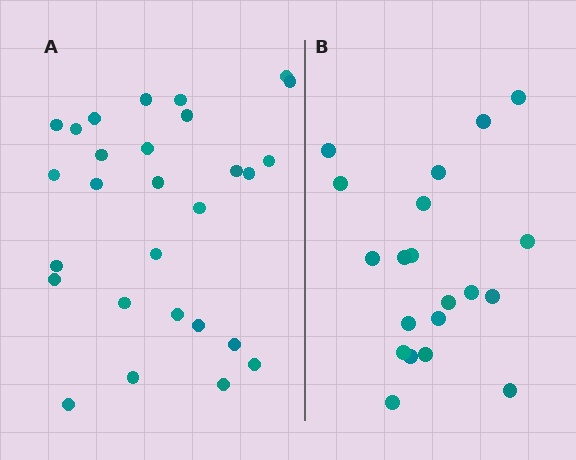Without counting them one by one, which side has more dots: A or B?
Region A (the left region) has more dots.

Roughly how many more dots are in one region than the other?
Region A has roughly 8 or so more dots than region B.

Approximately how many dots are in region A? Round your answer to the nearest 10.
About 30 dots. (The exact count is 28, which rounds to 30.)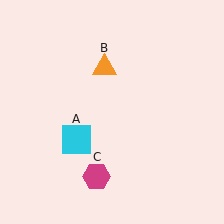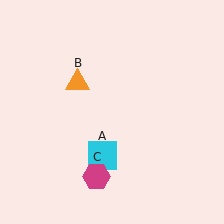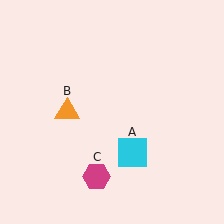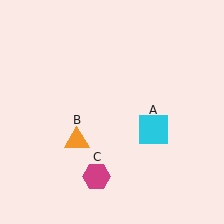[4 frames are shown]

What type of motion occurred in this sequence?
The cyan square (object A), orange triangle (object B) rotated counterclockwise around the center of the scene.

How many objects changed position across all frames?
2 objects changed position: cyan square (object A), orange triangle (object B).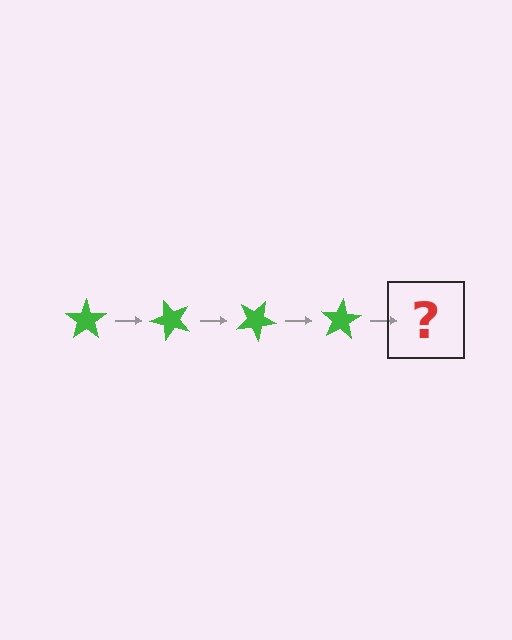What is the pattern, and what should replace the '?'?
The pattern is that the star rotates 50 degrees each step. The '?' should be a green star rotated 200 degrees.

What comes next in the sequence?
The next element should be a green star rotated 200 degrees.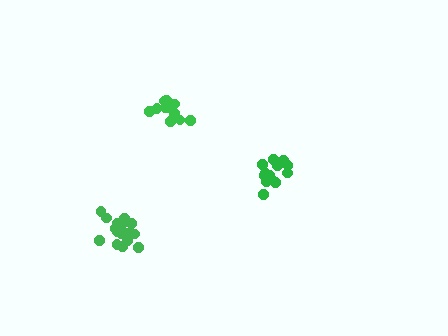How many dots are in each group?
Group 1: 19 dots, Group 2: 13 dots, Group 3: 13 dots (45 total).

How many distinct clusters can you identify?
There are 3 distinct clusters.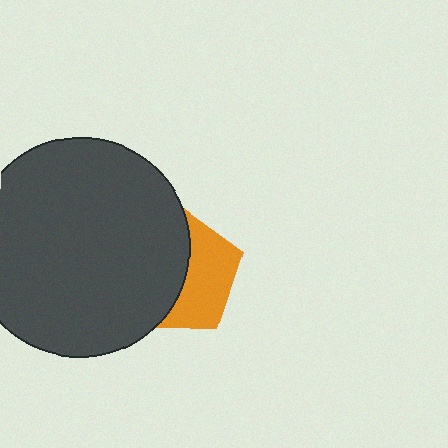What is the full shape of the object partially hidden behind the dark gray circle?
The partially hidden object is an orange pentagon.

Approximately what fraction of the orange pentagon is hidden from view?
Roughly 55% of the orange pentagon is hidden behind the dark gray circle.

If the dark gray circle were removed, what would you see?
You would see the complete orange pentagon.